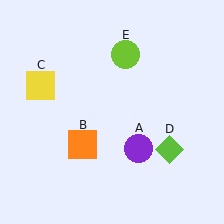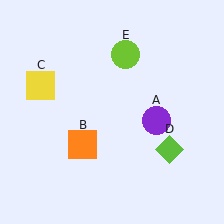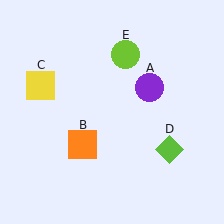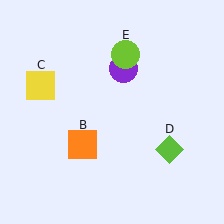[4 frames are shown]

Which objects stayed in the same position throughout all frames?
Orange square (object B) and yellow square (object C) and lime diamond (object D) and lime circle (object E) remained stationary.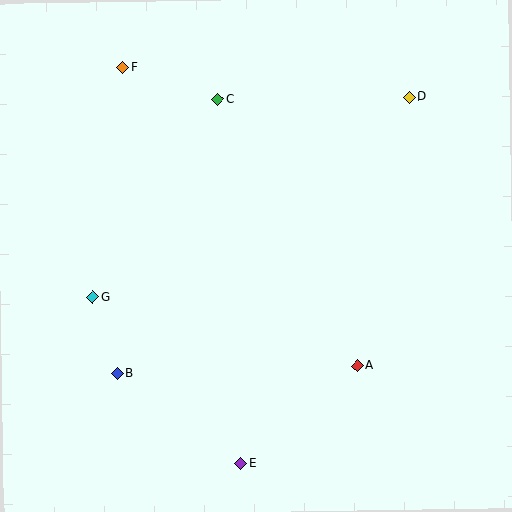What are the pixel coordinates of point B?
Point B is at (117, 373).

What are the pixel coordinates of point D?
Point D is at (409, 97).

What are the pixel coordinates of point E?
Point E is at (241, 464).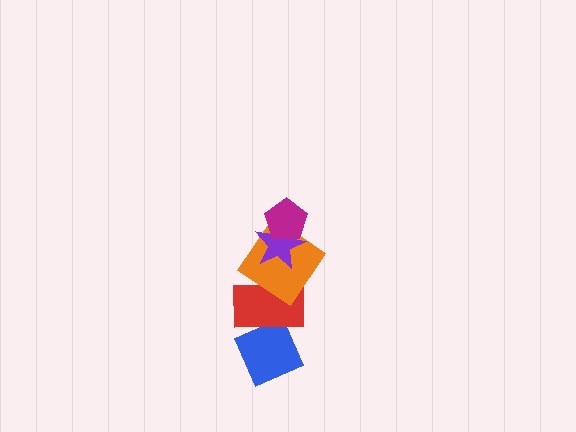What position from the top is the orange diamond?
The orange diamond is 3rd from the top.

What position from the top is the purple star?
The purple star is 2nd from the top.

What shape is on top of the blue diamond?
The red rectangle is on top of the blue diamond.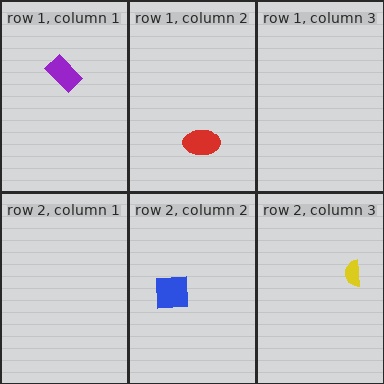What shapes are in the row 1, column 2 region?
The red ellipse.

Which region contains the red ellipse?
The row 1, column 2 region.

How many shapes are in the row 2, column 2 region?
1.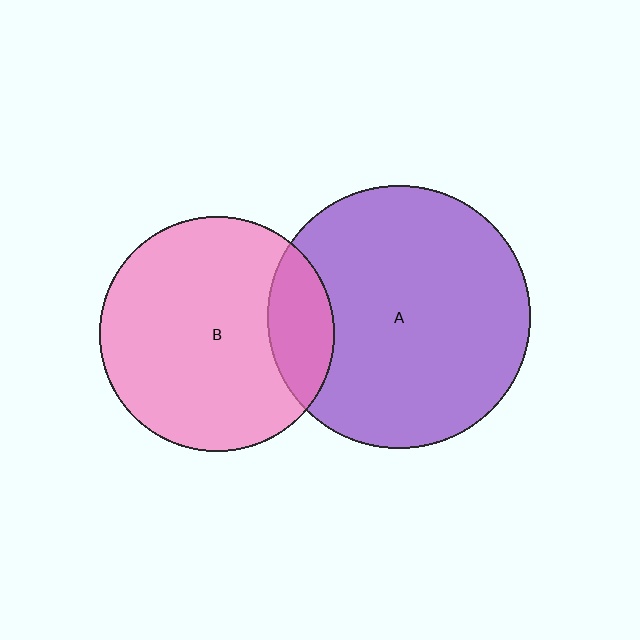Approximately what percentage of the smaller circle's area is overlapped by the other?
Approximately 20%.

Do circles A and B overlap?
Yes.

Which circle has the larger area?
Circle A (purple).